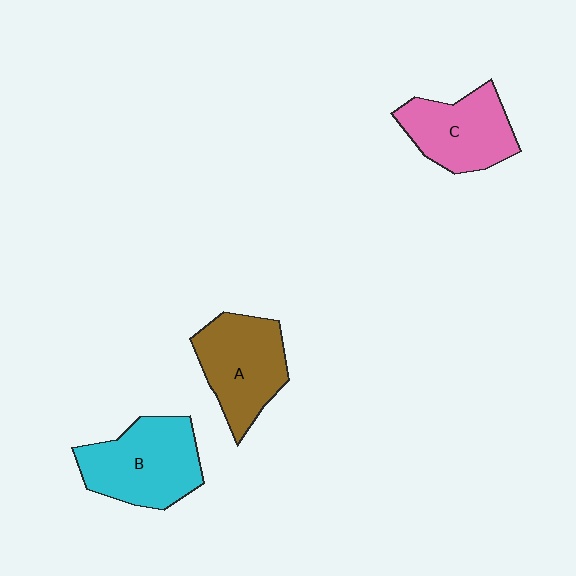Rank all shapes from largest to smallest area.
From largest to smallest: B (cyan), A (brown), C (pink).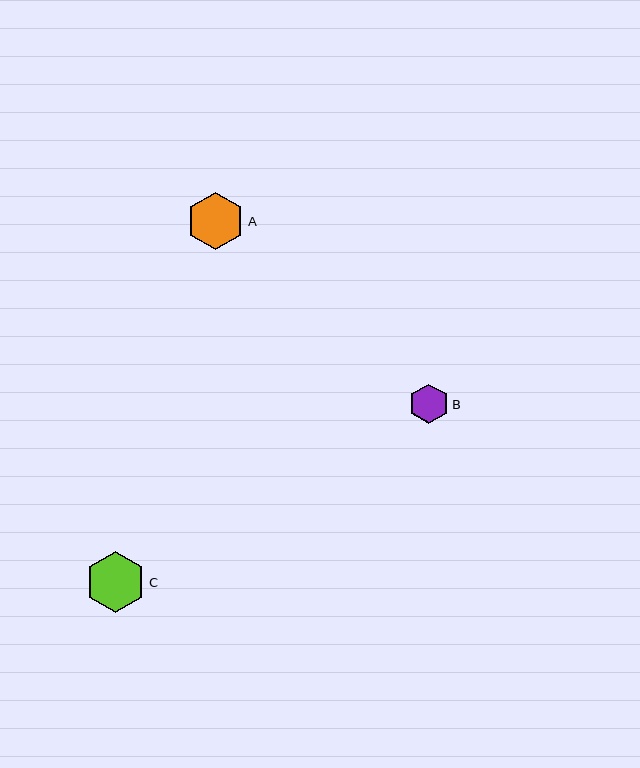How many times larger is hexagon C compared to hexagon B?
Hexagon C is approximately 1.5 times the size of hexagon B.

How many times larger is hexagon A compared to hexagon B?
Hexagon A is approximately 1.5 times the size of hexagon B.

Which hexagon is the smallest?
Hexagon B is the smallest with a size of approximately 40 pixels.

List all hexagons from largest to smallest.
From largest to smallest: C, A, B.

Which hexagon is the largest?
Hexagon C is the largest with a size of approximately 60 pixels.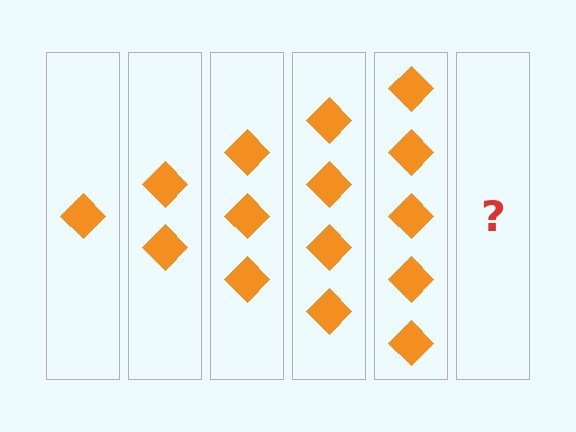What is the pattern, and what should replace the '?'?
The pattern is that each step adds one more diamond. The '?' should be 6 diamonds.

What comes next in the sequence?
The next element should be 6 diamonds.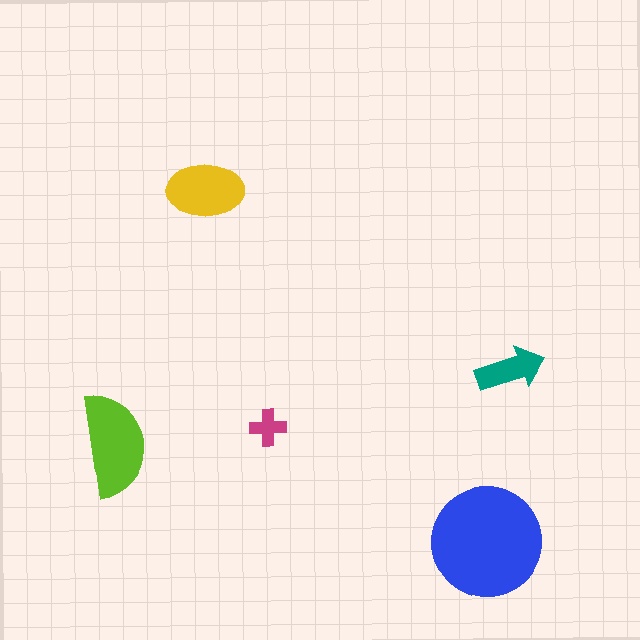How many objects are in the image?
There are 5 objects in the image.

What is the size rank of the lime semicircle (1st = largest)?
2nd.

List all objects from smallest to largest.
The magenta cross, the teal arrow, the yellow ellipse, the lime semicircle, the blue circle.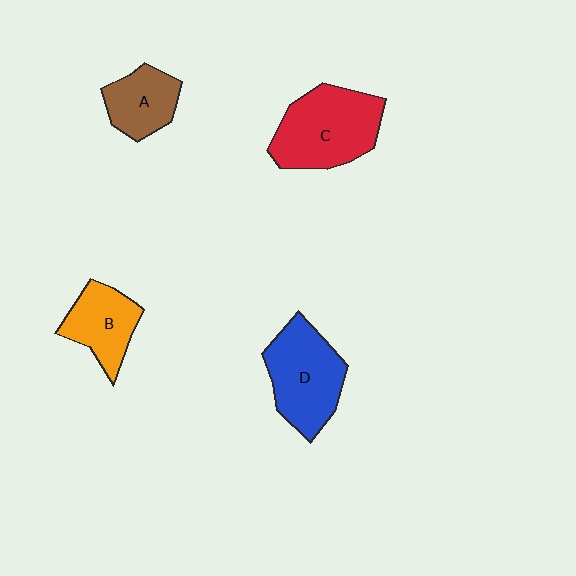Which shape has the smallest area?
Shape A (brown).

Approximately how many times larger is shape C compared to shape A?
Approximately 1.8 times.